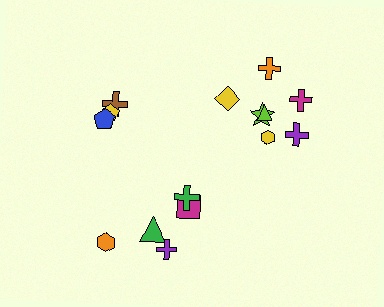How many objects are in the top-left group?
There are 3 objects.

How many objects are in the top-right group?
There are 7 objects.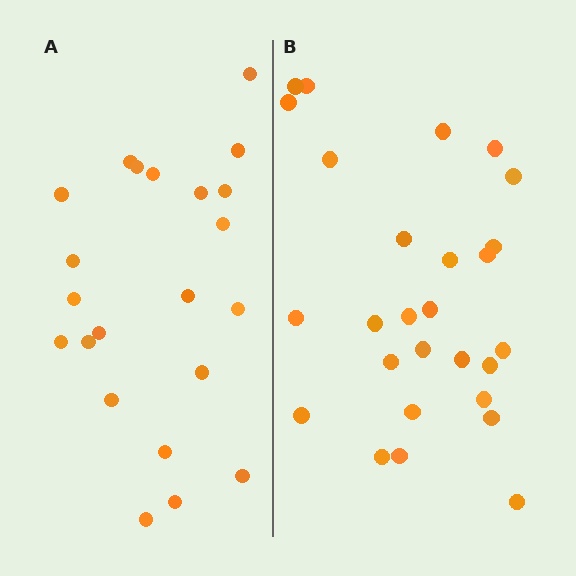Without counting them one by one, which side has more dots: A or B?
Region B (the right region) has more dots.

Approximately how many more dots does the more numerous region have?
Region B has about 5 more dots than region A.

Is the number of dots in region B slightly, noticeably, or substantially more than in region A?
Region B has only slightly more — the two regions are fairly close. The ratio is roughly 1.2 to 1.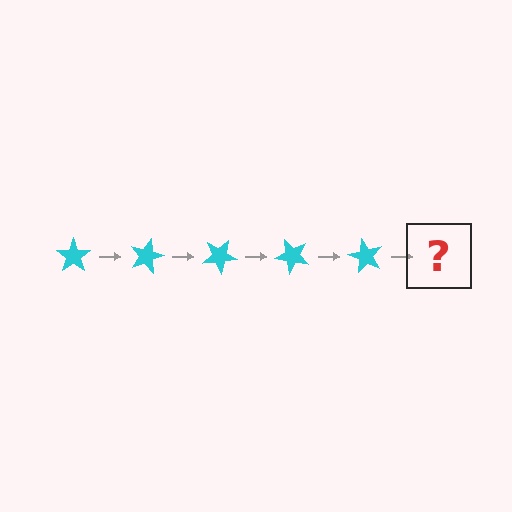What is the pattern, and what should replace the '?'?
The pattern is that the star rotates 15 degrees each step. The '?' should be a cyan star rotated 75 degrees.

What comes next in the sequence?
The next element should be a cyan star rotated 75 degrees.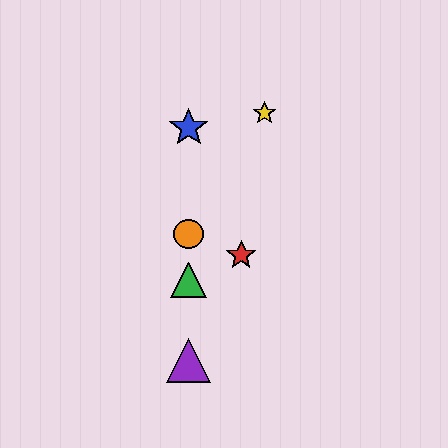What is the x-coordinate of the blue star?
The blue star is at x≈189.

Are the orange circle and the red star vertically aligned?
No, the orange circle is at x≈189 and the red star is at x≈241.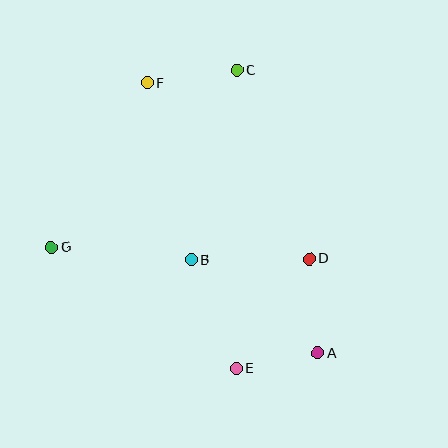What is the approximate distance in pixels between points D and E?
The distance between D and E is approximately 131 pixels.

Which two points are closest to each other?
Points A and E are closest to each other.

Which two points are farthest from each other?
Points A and F are farthest from each other.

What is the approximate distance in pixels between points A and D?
The distance between A and D is approximately 94 pixels.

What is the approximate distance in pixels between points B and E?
The distance between B and E is approximately 117 pixels.